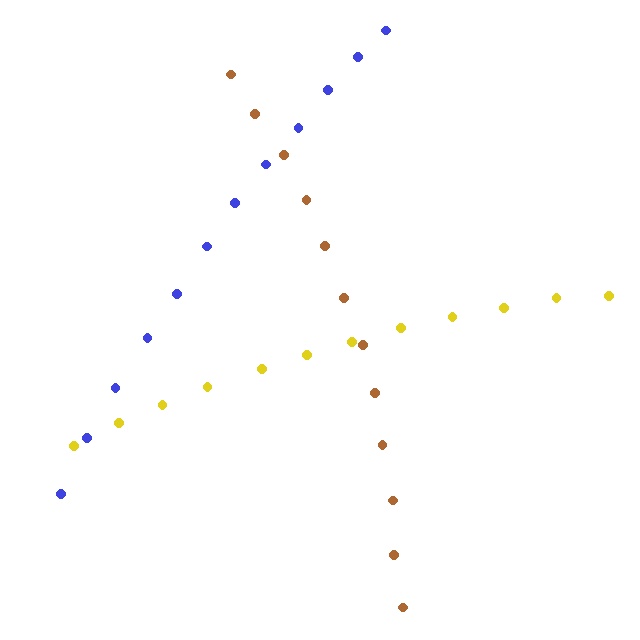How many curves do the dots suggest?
There are 3 distinct paths.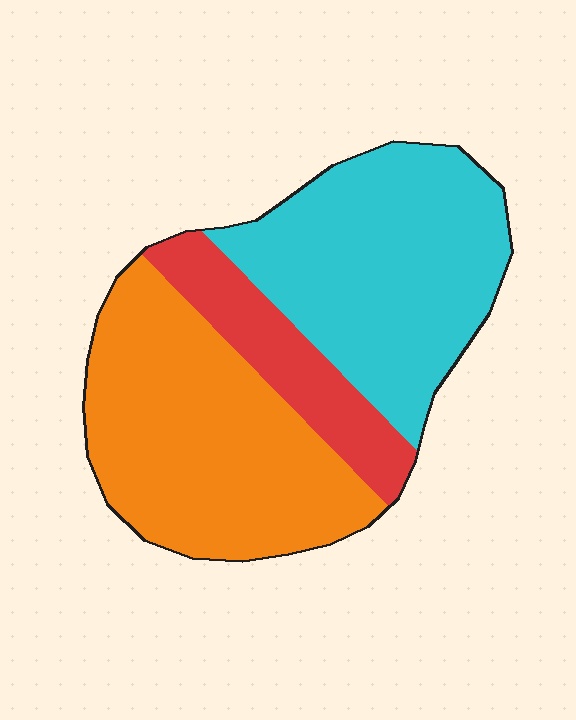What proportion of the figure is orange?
Orange covers about 45% of the figure.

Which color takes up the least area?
Red, at roughly 15%.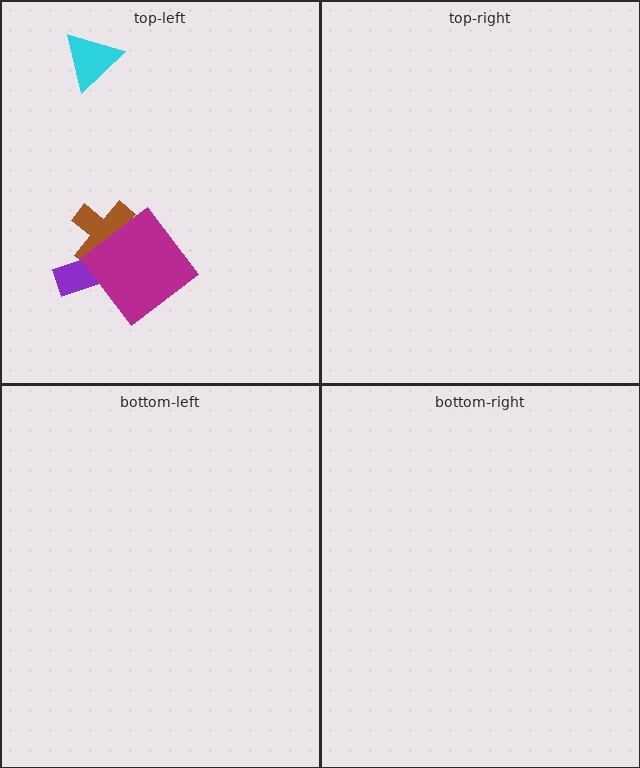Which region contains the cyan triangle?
The top-left region.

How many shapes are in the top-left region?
4.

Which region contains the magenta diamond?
The top-left region.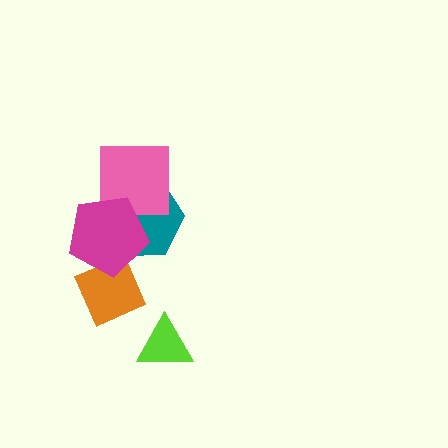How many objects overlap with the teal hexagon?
2 objects overlap with the teal hexagon.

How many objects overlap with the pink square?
2 objects overlap with the pink square.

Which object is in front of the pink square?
The magenta pentagon is in front of the pink square.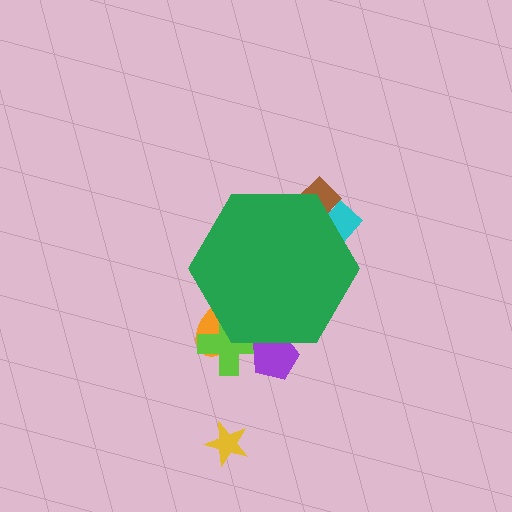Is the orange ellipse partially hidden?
Yes, the orange ellipse is partially hidden behind the green hexagon.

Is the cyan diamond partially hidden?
Yes, the cyan diamond is partially hidden behind the green hexagon.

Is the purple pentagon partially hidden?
Yes, the purple pentagon is partially hidden behind the green hexagon.